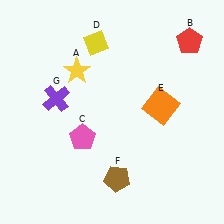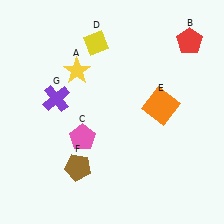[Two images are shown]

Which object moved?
The brown pentagon (F) moved left.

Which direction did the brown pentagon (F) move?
The brown pentagon (F) moved left.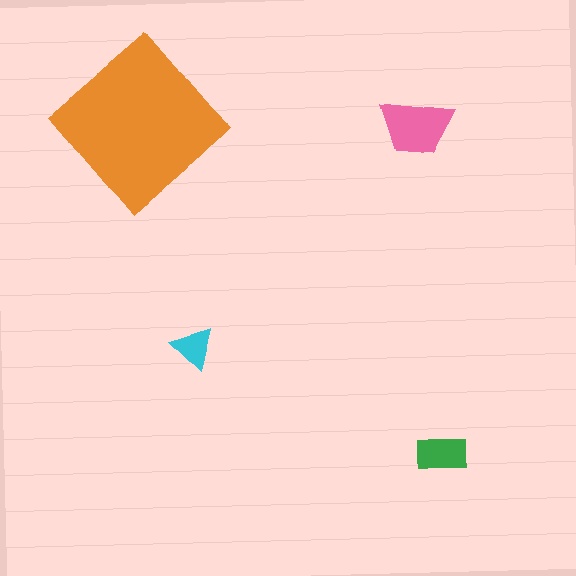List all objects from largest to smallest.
The orange diamond, the pink trapezoid, the green rectangle, the cyan triangle.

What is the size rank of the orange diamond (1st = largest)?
1st.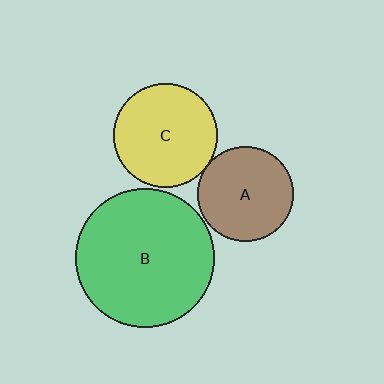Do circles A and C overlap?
Yes.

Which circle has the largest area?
Circle B (green).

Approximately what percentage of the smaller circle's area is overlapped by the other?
Approximately 5%.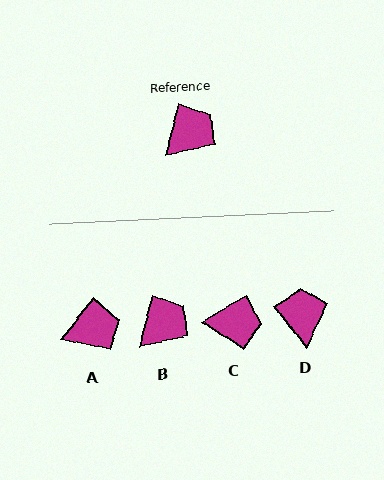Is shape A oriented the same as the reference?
No, it is off by about 23 degrees.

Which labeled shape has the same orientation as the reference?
B.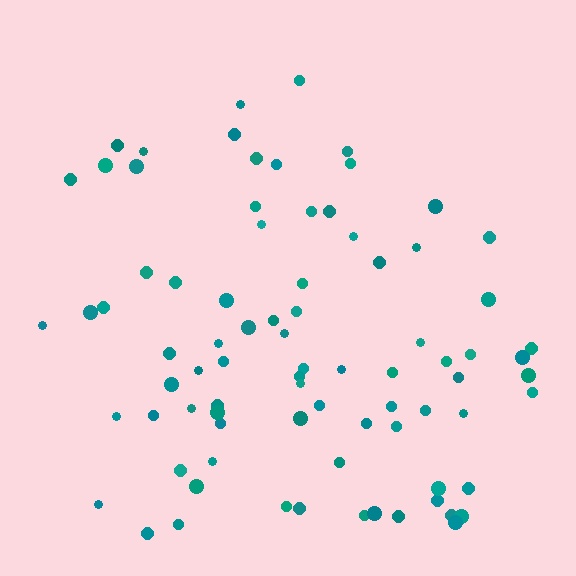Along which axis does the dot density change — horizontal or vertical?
Vertical.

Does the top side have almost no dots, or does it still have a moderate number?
Still a moderate number, just noticeably fewer than the bottom.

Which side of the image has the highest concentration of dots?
The bottom.